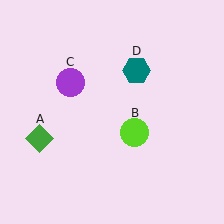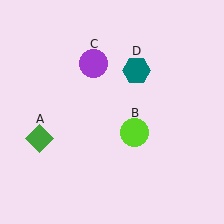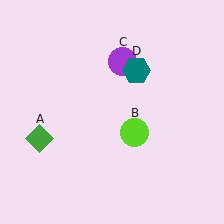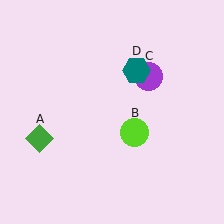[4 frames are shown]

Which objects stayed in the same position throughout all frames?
Green diamond (object A) and lime circle (object B) and teal hexagon (object D) remained stationary.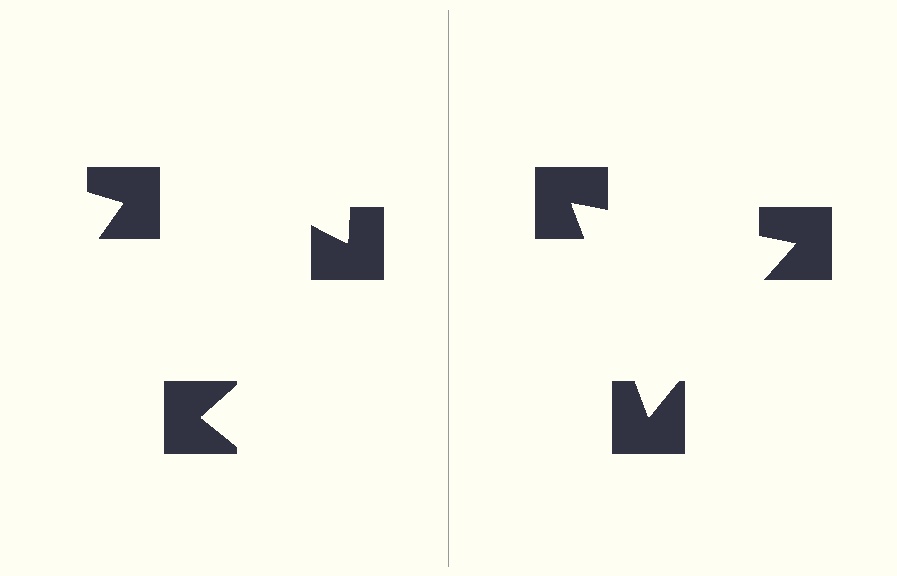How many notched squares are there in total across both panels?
6 — 3 on each side.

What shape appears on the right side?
An illusory triangle.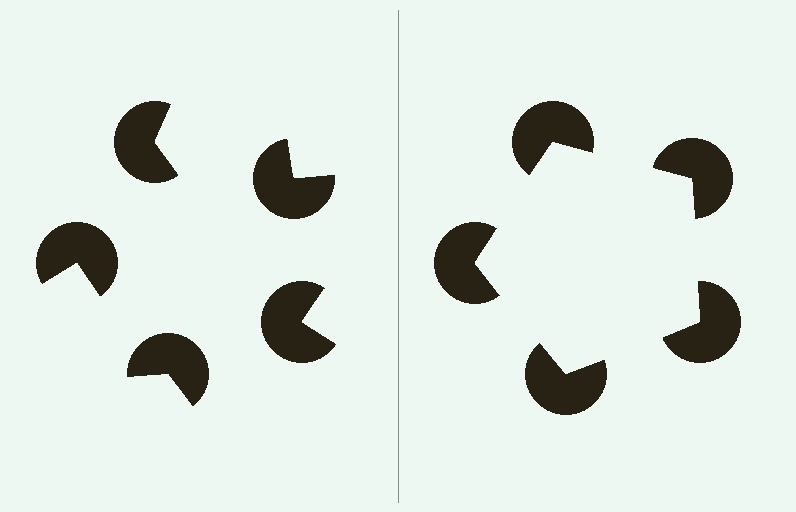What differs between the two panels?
The pac-man discs are positioned identically on both sides; only the wedge orientations differ. On the right they align to a pentagon; on the left they are misaligned.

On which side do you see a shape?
An illusory pentagon appears on the right side. On the left side the wedge cuts are rotated, so no coherent shape forms.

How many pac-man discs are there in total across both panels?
10 — 5 on each side.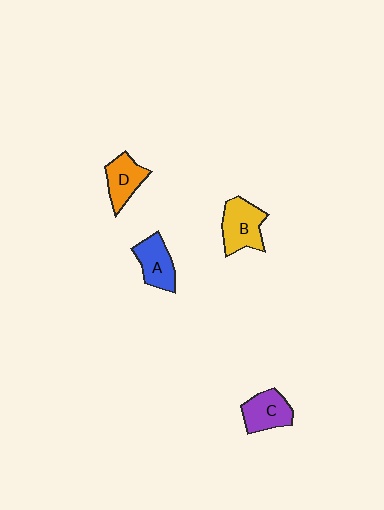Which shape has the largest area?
Shape B (yellow).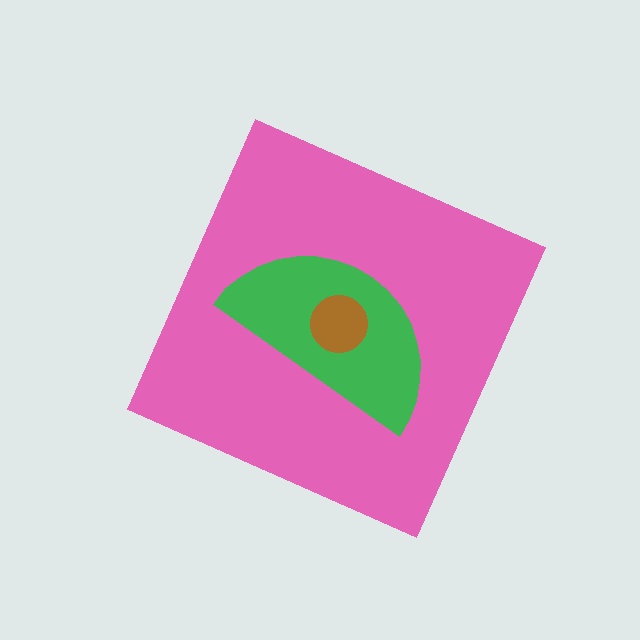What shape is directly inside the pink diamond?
The green semicircle.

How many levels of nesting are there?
3.